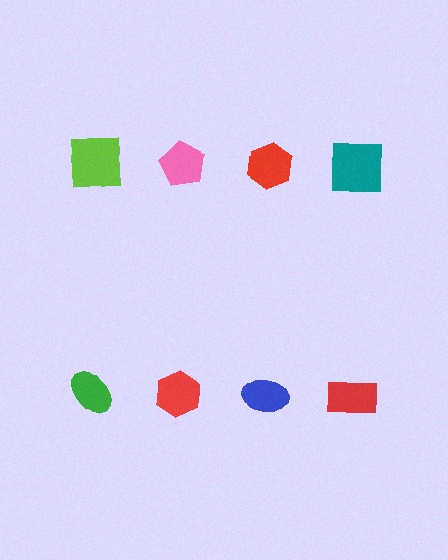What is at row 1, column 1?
A lime square.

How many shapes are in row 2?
4 shapes.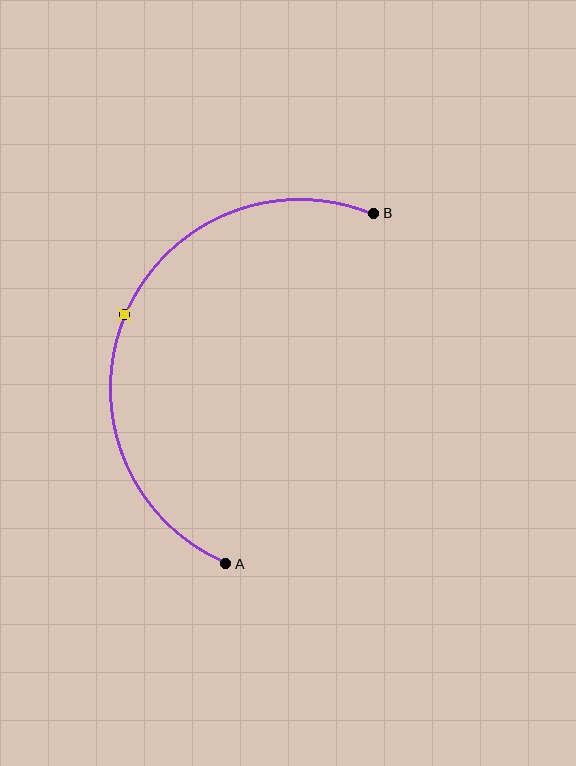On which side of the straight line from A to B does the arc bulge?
The arc bulges to the left of the straight line connecting A and B.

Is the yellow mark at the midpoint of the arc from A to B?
Yes. The yellow mark lies on the arc at equal arc-length from both A and B — it is the arc midpoint.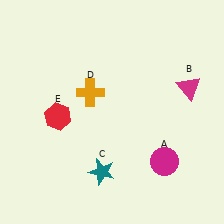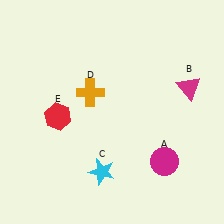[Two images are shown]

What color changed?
The star (C) changed from teal in Image 1 to cyan in Image 2.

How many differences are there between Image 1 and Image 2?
There is 1 difference between the two images.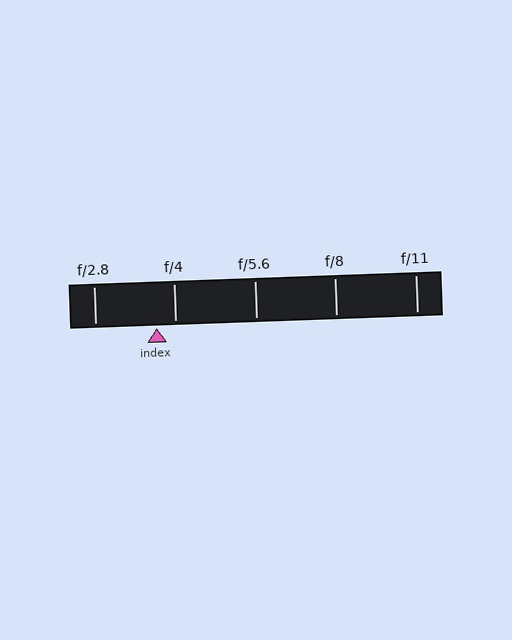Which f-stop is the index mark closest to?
The index mark is closest to f/4.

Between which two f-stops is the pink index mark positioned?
The index mark is between f/2.8 and f/4.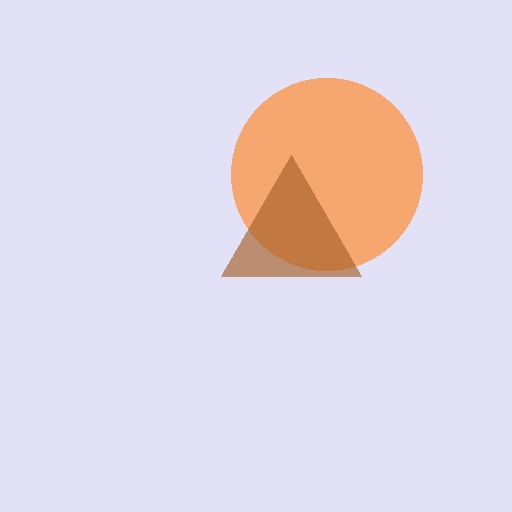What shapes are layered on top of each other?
The layered shapes are: an orange circle, a brown triangle.